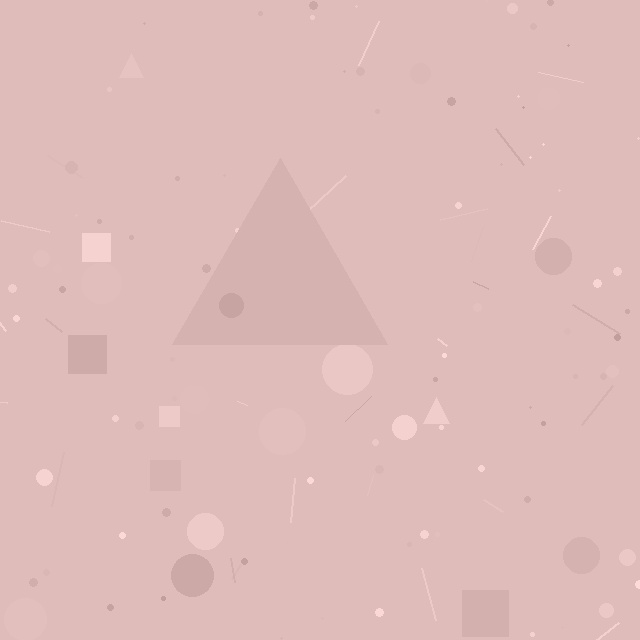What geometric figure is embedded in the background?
A triangle is embedded in the background.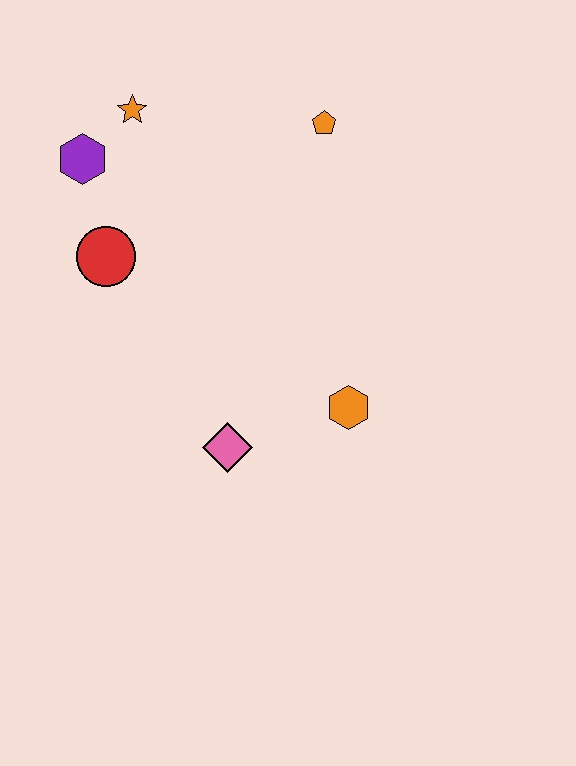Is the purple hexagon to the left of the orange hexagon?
Yes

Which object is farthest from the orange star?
The orange hexagon is farthest from the orange star.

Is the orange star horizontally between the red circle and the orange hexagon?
Yes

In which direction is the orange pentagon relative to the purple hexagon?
The orange pentagon is to the right of the purple hexagon.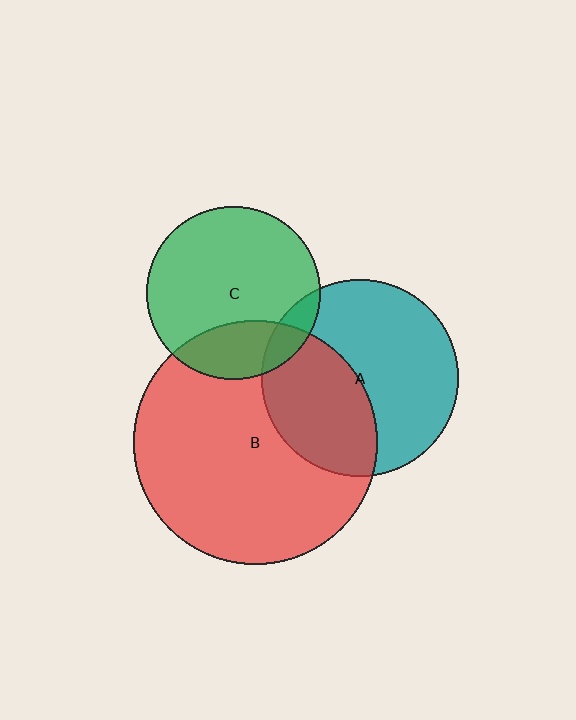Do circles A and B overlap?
Yes.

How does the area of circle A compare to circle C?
Approximately 1.3 times.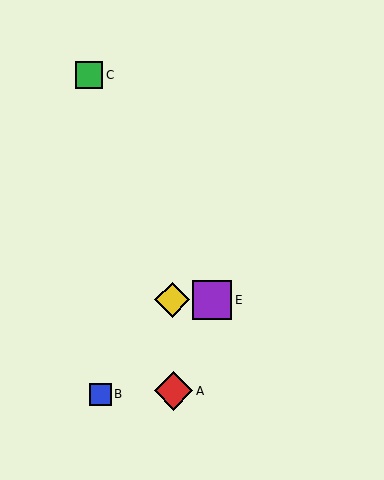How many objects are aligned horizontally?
2 objects (D, E) are aligned horizontally.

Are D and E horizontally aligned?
Yes, both are at y≈300.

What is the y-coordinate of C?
Object C is at y≈75.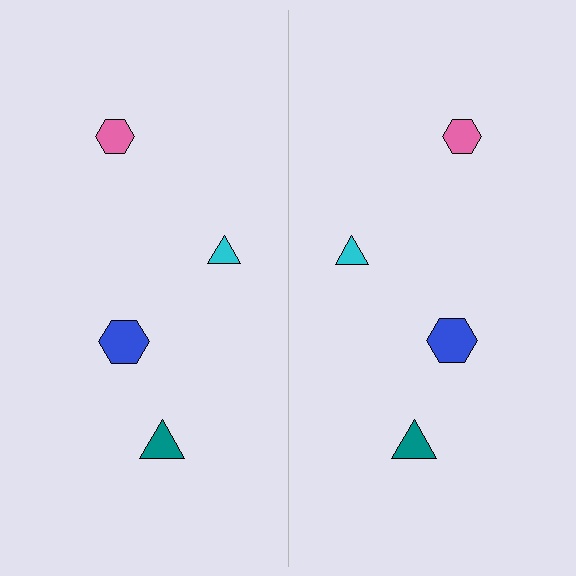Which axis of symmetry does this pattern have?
The pattern has a vertical axis of symmetry running through the center of the image.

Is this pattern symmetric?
Yes, this pattern has bilateral (reflection) symmetry.